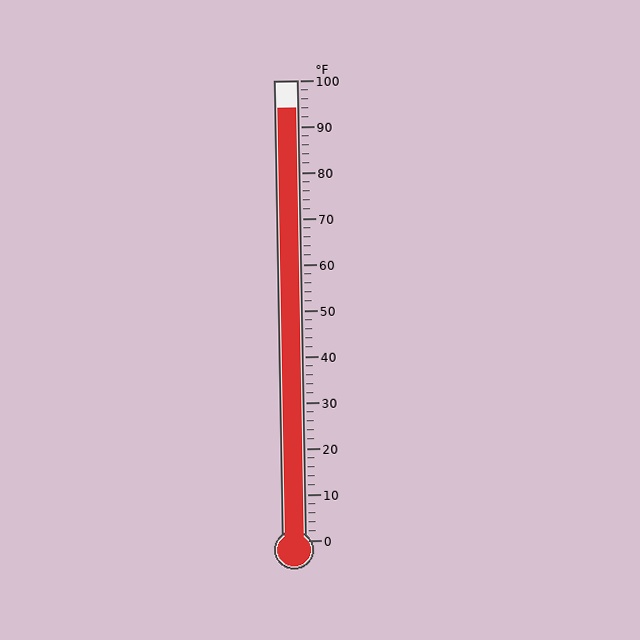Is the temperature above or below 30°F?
The temperature is above 30°F.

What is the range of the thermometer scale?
The thermometer scale ranges from 0°F to 100°F.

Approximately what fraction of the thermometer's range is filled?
The thermometer is filled to approximately 95% of its range.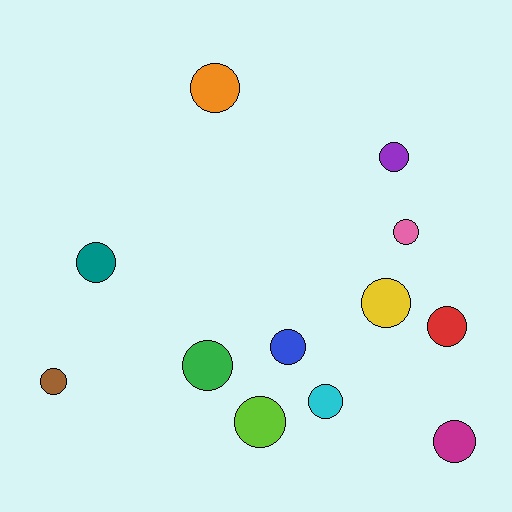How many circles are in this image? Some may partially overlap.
There are 12 circles.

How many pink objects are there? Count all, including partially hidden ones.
There is 1 pink object.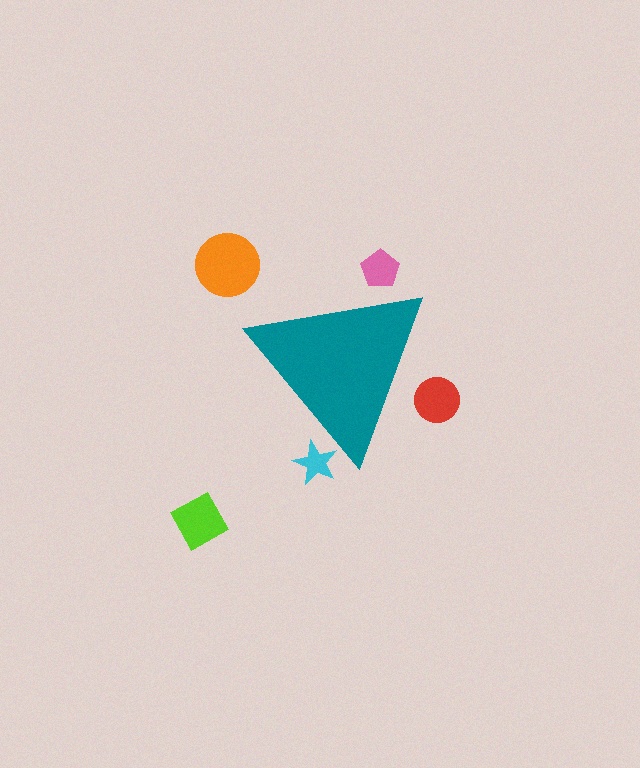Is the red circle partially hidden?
Yes, the red circle is partially hidden behind the teal triangle.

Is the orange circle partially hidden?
No, the orange circle is fully visible.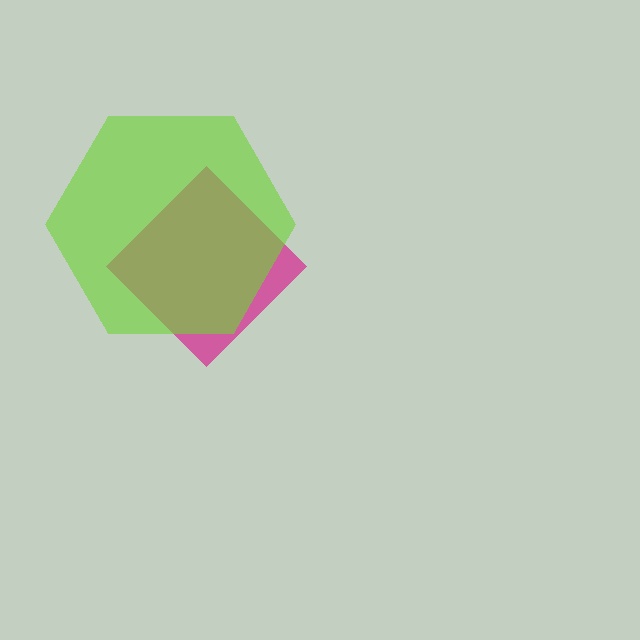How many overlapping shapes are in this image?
There are 2 overlapping shapes in the image.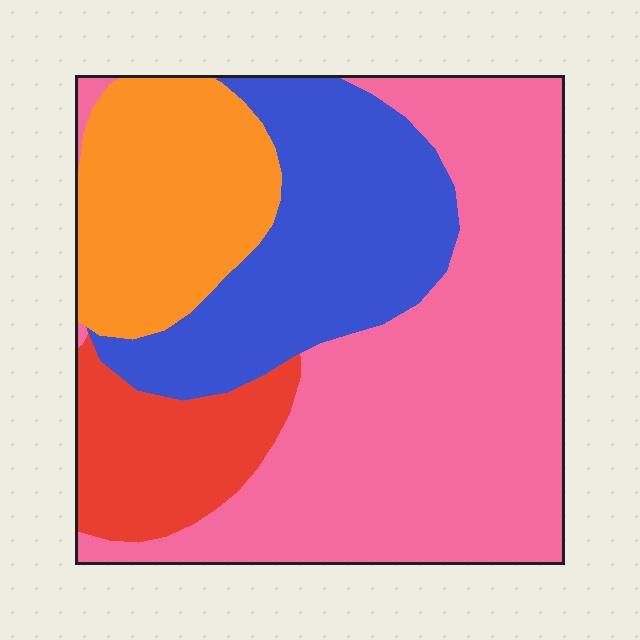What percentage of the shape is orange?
Orange takes up between a sixth and a third of the shape.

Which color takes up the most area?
Pink, at roughly 45%.